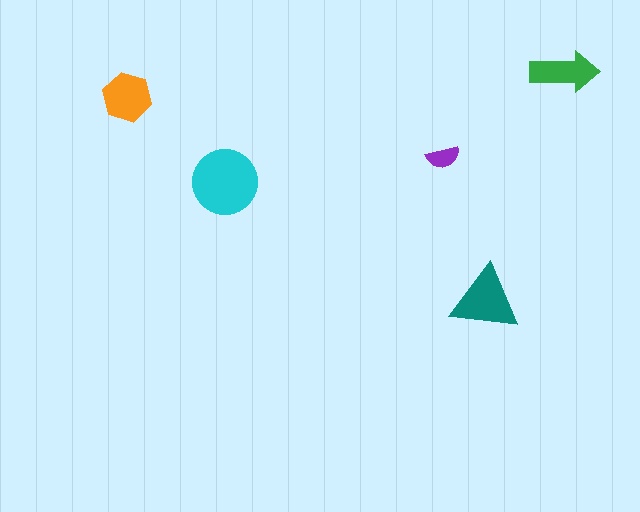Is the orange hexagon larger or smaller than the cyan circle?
Smaller.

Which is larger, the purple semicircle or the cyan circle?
The cyan circle.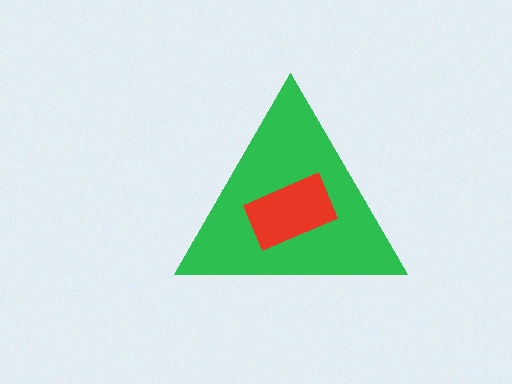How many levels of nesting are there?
2.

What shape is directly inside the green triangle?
The red rectangle.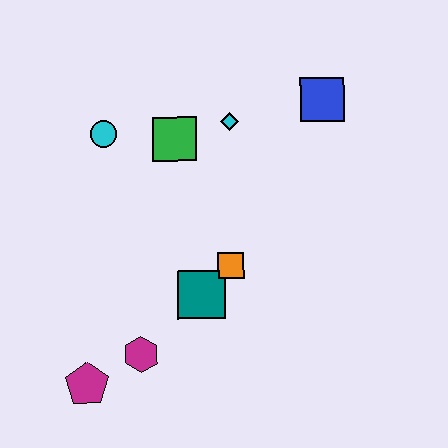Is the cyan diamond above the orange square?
Yes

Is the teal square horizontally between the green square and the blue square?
Yes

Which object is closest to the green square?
The cyan diamond is closest to the green square.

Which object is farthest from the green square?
The magenta pentagon is farthest from the green square.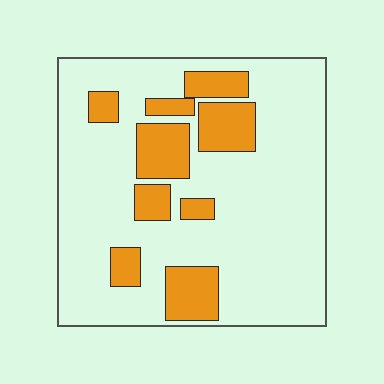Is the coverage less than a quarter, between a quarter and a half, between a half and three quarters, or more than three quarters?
Less than a quarter.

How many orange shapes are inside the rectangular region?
9.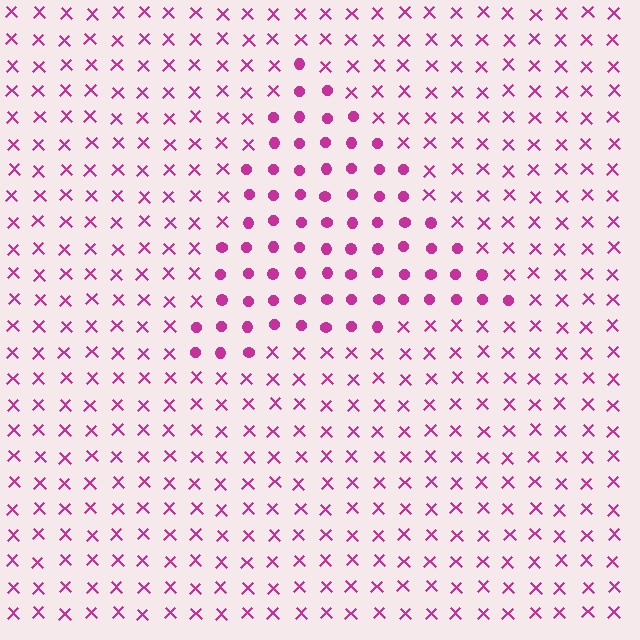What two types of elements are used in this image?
The image uses circles inside the triangle region and X marks outside it.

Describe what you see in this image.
The image is filled with small magenta elements arranged in a uniform grid. A triangle-shaped region contains circles, while the surrounding area contains X marks. The boundary is defined purely by the change in element shape.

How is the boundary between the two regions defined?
The boundary is defined by a change in element shape: circles inside vs. X marks outside. All elements share the same color and spacing.